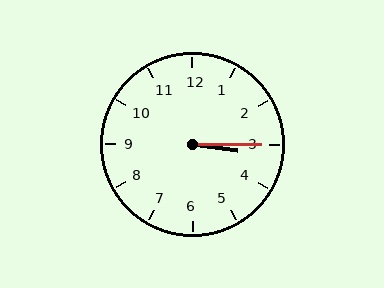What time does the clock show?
3:15.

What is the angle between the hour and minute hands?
Approximately 8 degrees.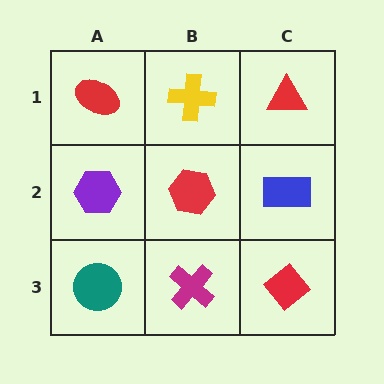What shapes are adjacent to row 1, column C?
A blue rectangle (row 2, column C), a yellow cross (row 1, column B).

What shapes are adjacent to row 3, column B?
A red hexagon (row 2, column B), a teal circle (row 3, column A), a red diamond (row 3, column C).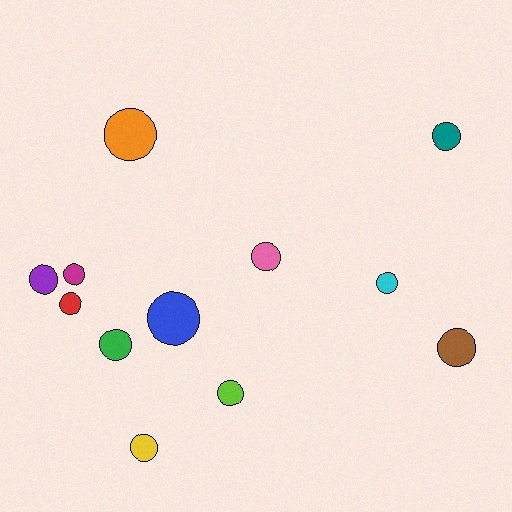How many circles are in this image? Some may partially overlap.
There are 12 circles.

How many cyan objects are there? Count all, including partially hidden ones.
There is 1 cyan object.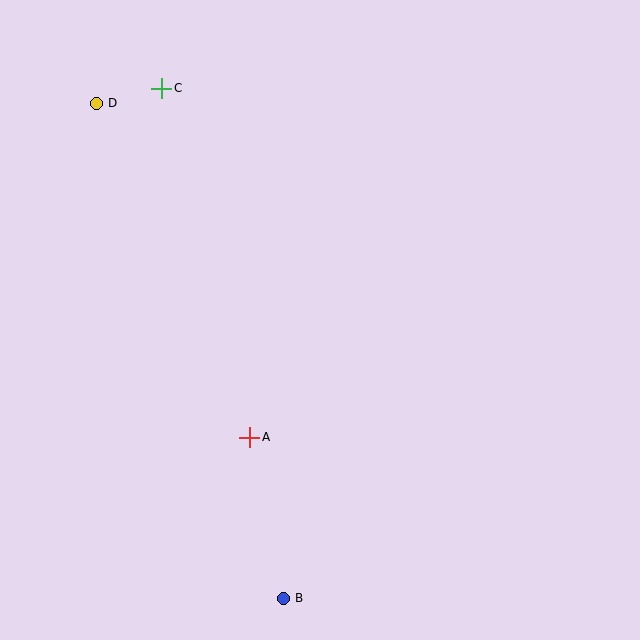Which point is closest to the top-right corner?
Point C is closest to the top-right corner.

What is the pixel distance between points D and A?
The distance between D and A is 367 pixels.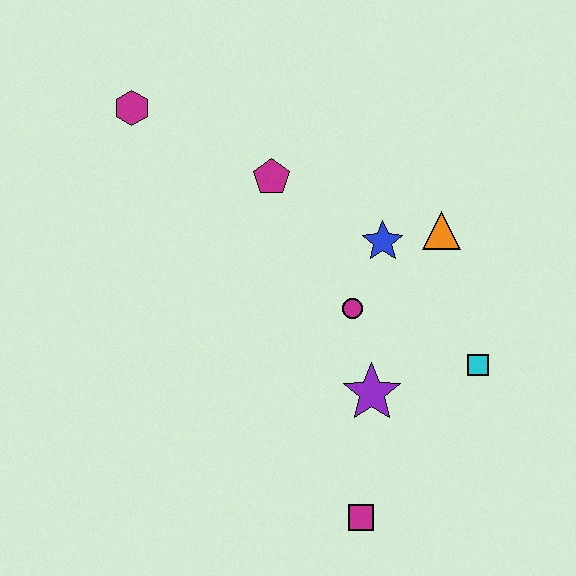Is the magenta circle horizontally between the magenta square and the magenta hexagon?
Yes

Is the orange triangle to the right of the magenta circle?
Yes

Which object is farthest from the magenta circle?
The magenta hexagon is farthest from the magenta circle.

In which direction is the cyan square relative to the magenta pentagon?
The cyan square is to the right of the magenta pentagon.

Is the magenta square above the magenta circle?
No